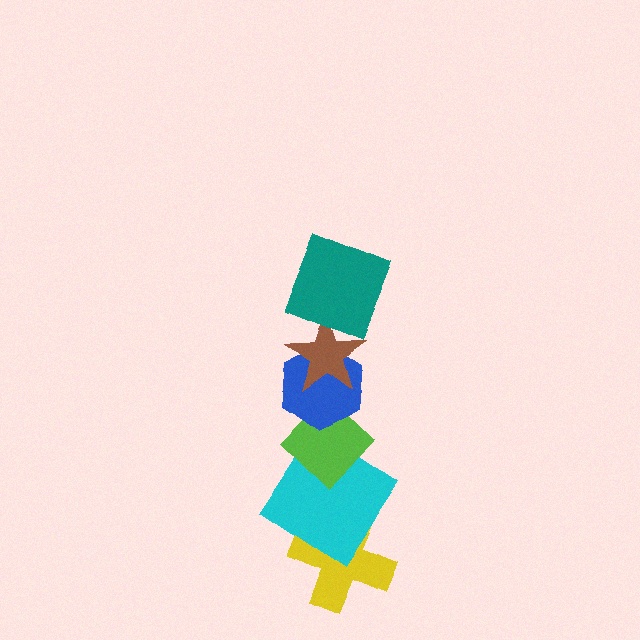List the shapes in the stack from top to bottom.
From top to bottom: the teal square, the brown star, the blue hexagon, the lime diamond, the cyan diamond, the yellow cross.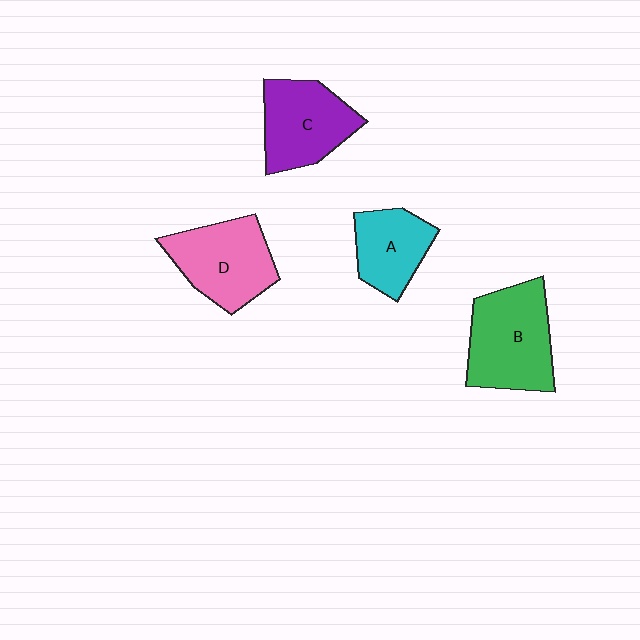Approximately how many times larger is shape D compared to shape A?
Approximately 1.4 times.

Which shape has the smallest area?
Shape A (cyan).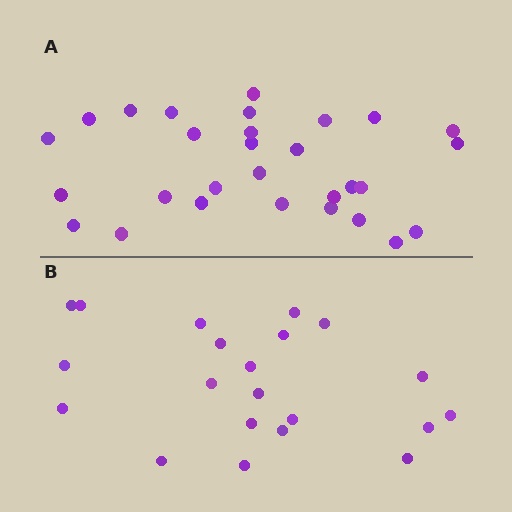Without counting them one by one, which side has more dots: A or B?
Region A (the top region) has more dots.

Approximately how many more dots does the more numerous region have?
Region A has roughly 8 or so more dots than region B.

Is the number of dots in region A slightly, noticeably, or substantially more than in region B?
Region A has noticeably more, but not dramatically so. The ratio is roughly 1.4 to 1.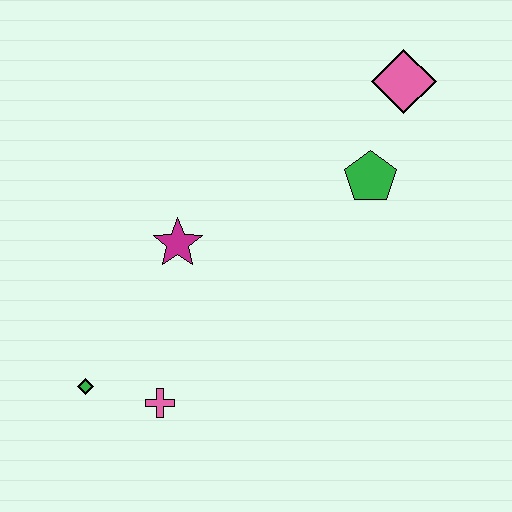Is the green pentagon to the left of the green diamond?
No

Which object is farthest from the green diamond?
The pink diamond is farthest from the green diamond.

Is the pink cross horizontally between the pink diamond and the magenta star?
No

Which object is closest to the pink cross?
The green diamond is closest to the pink cross.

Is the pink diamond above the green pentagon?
Yes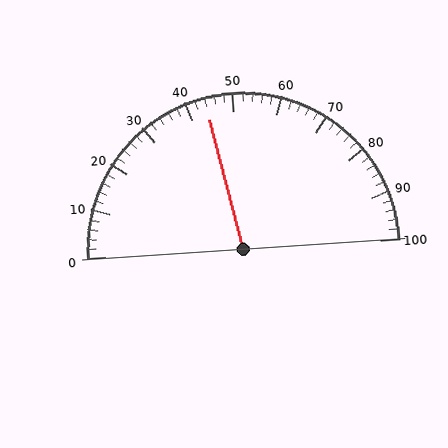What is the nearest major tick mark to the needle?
The nearest major tick mark is 40.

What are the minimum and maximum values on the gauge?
The gauge ranges from 0 to 100.